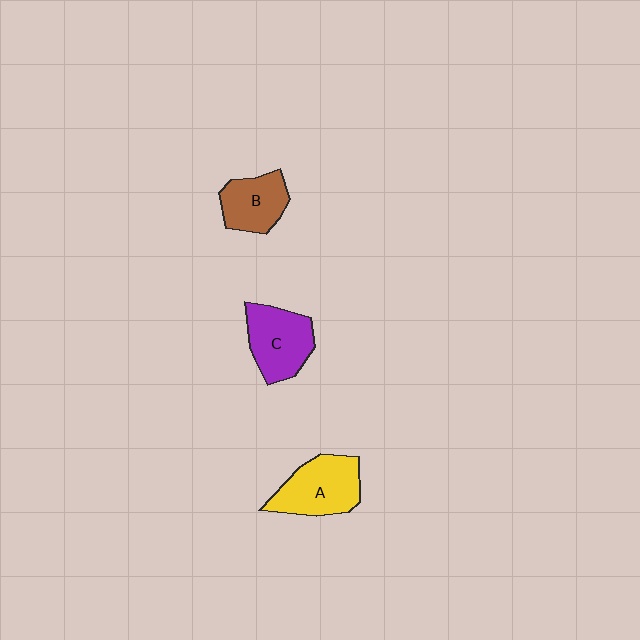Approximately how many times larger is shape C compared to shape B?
Approximately 1.2 times.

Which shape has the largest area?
Shape A (yellow).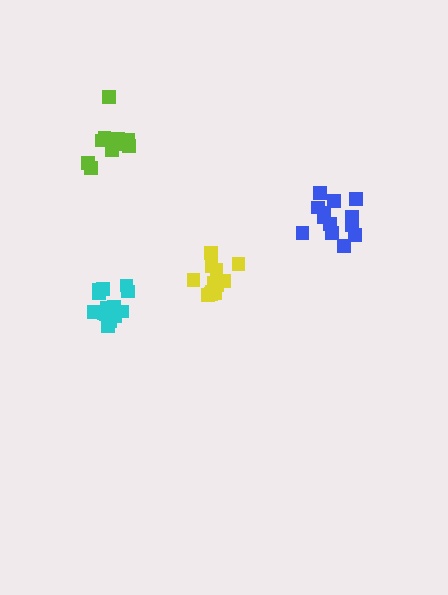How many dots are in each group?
Group 1: 13 dots, Group 2: 11 dots, Group 3: 13 dots, Group 4: 14 dots (51 total).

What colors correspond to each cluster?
The clusters are colored: yellow, lime, blue, cyan.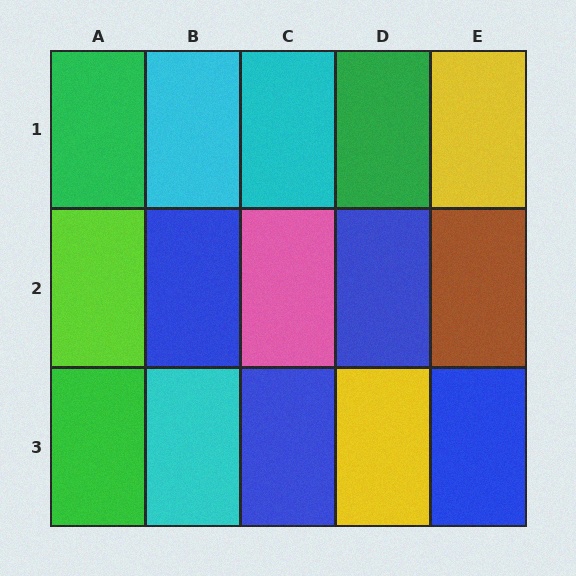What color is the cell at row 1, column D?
Green.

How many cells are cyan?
3 cells are cyan.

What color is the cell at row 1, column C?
Cyan.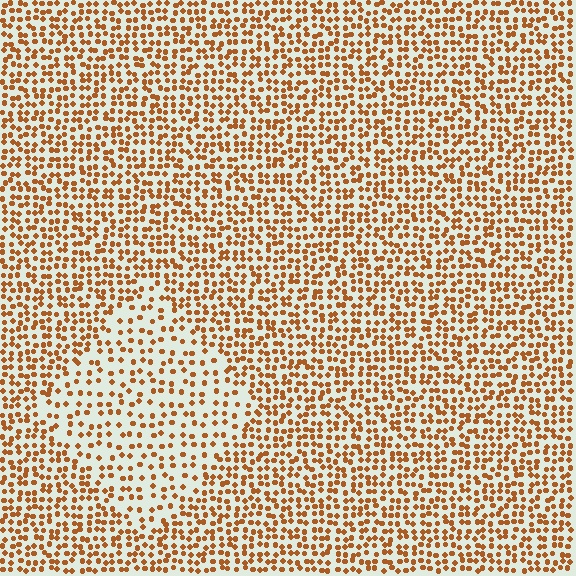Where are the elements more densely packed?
The elements are more densely packed outside the diamond boundary.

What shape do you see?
I see a diamond.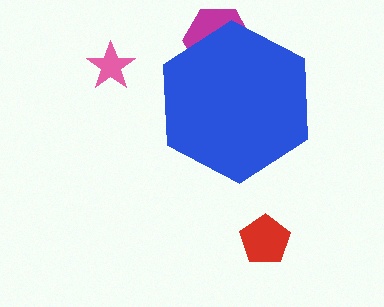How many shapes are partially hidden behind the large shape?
1 shape is partially hidden.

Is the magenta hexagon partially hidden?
Yes, the magenta hexagon is partially hidden behind the blue hexagon.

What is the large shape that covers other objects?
A blue hexagon.